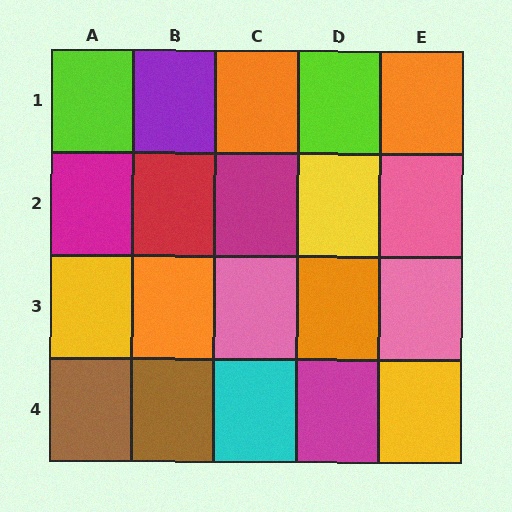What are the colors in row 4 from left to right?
Brown, brown, cyan, magenta, yellow.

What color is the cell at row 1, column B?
Purple.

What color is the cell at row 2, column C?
Magenta.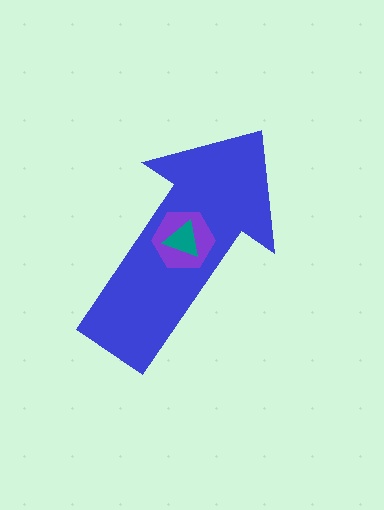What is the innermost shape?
The teal triangle.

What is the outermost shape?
The blue arrow.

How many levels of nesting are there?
3.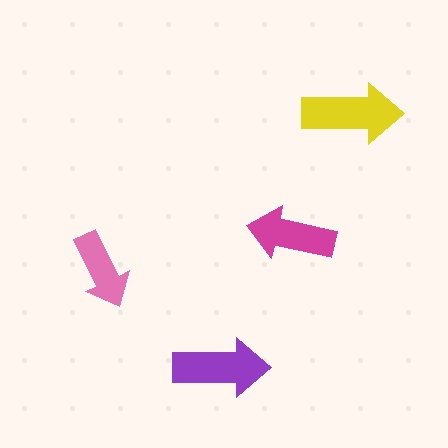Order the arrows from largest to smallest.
the yellow one, the purple one, the magenta one, the pink one.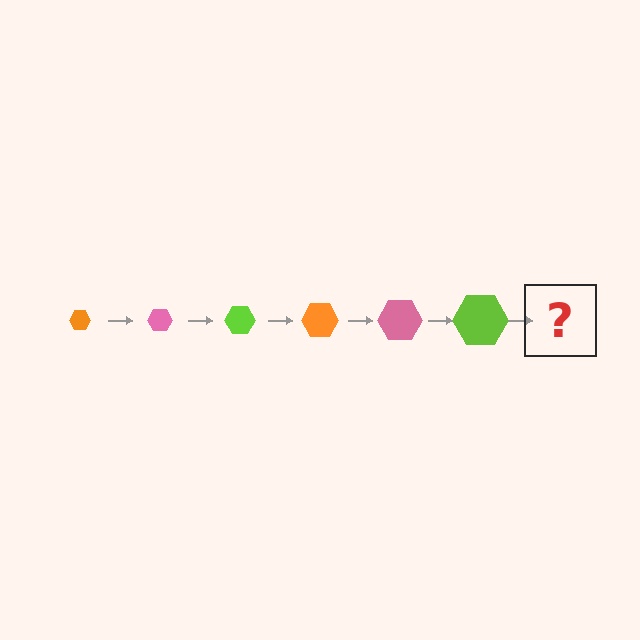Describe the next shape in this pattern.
It should be an orange hexagon, larger than the previous one.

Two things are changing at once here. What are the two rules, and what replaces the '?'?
The two rules are that the hexagon grows larger each step and the color cycles through orange, pink, and lime. The '?' should be an orange hexagon, larger than the previous one.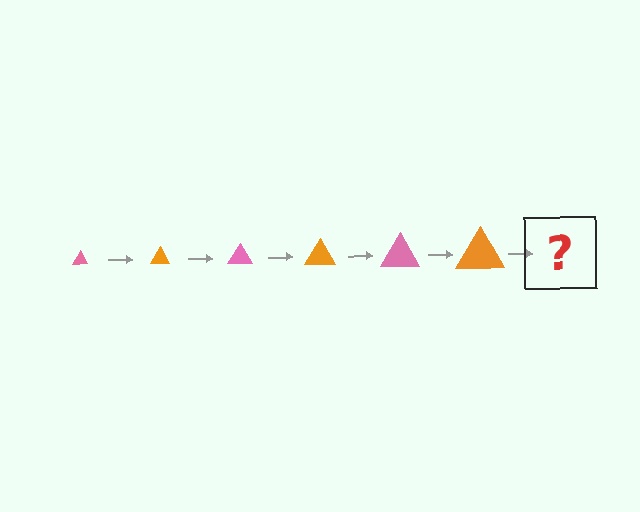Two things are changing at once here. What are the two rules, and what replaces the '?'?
The two rules are that the triangle grows larger each step and the color cycles through pink and orange. The '?' should be a pink triangle, larger than the previous one.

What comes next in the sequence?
The next element should be a pink triangle, larger than the previous one.